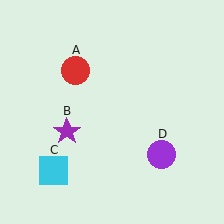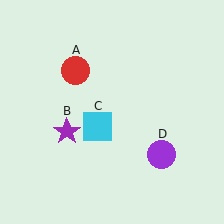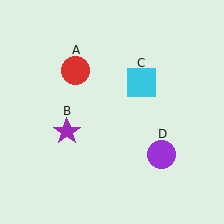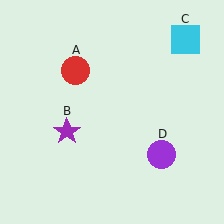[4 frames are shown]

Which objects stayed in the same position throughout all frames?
Red circle (object A) and purple star (object B) and purple circle (object D) remained stationary.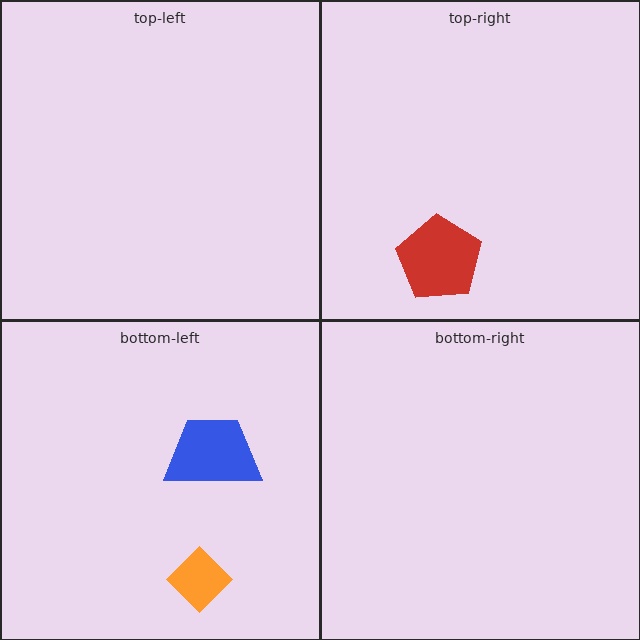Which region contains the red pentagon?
The top-right region.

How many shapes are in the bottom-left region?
2.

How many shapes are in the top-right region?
1.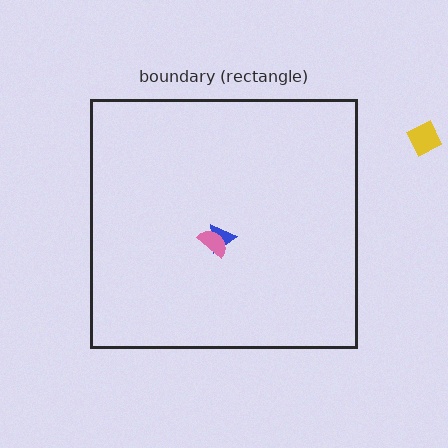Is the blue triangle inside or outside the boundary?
Inside.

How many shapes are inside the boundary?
2 inside, 1 outside.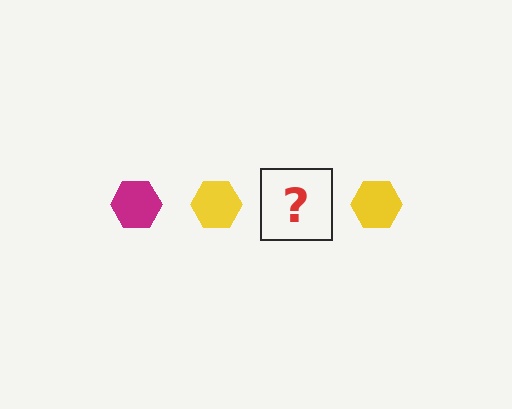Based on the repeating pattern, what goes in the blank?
The blank should be a magenta hexagon.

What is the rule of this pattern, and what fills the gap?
The rule is that the pattern cycles through magenta, yellow hexagons. The gap should be filled with a magenta hexagon.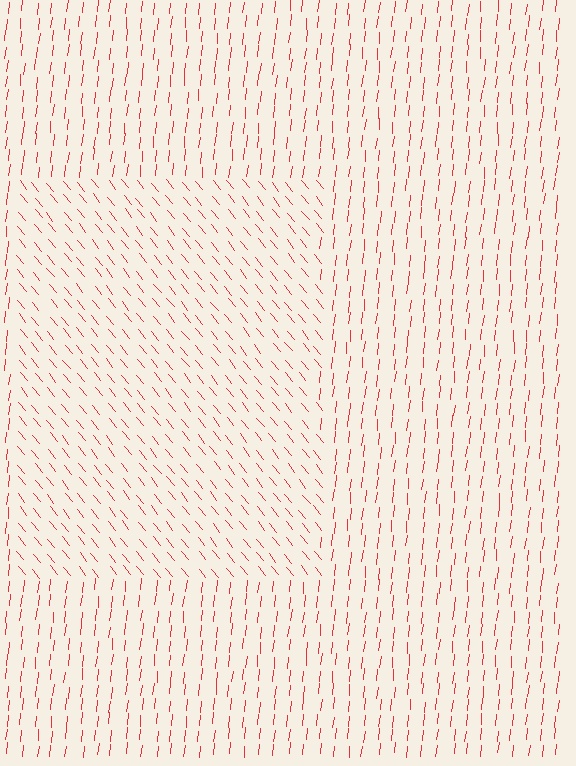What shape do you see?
I see a rectangle.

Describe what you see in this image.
The image is filled with small red line segments. A rectangle region in the image has lines oriented differently from the surrounding lines, creating a visible texture boundary.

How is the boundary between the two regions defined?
The boundary is defined purely by a change in line orientation (approximately 45 degrees difference). All lines are the same color and thickness.